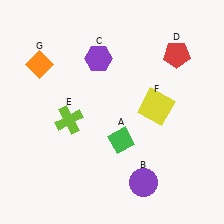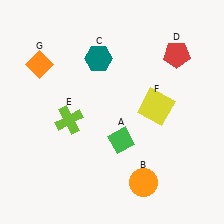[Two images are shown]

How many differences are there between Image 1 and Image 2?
There are 2 differences between the two images.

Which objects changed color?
B changed from purple to orange. C changed from purple to teal.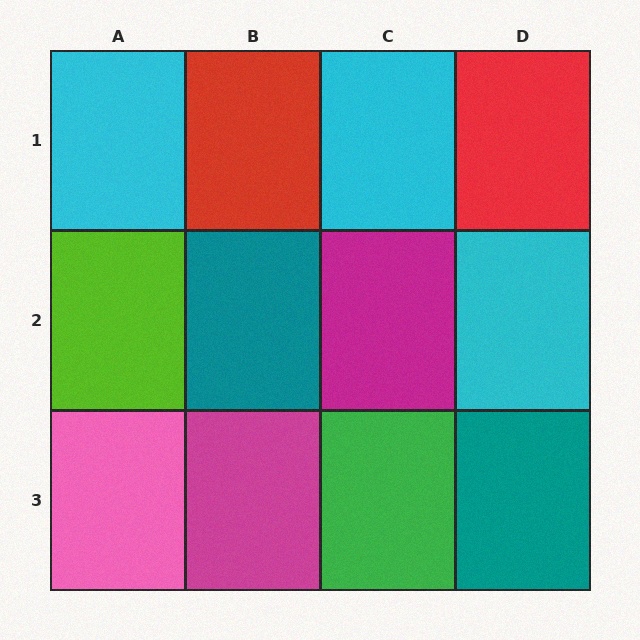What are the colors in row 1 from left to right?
Cyan, red, cyan, red.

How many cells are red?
2 cells are red.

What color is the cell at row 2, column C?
Magenta.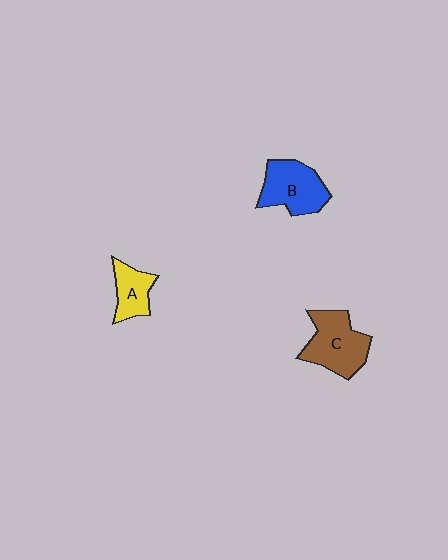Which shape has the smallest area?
Shape A (yellow).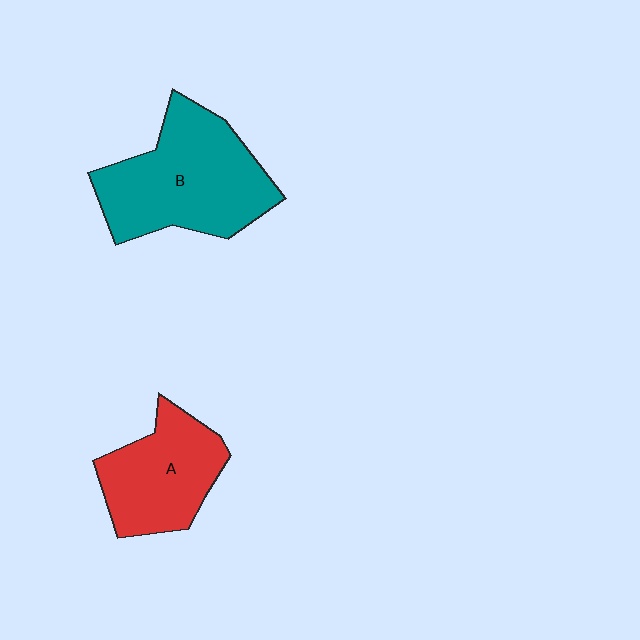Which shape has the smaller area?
Shape A (red).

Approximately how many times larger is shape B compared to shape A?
Approximately 1.4 times.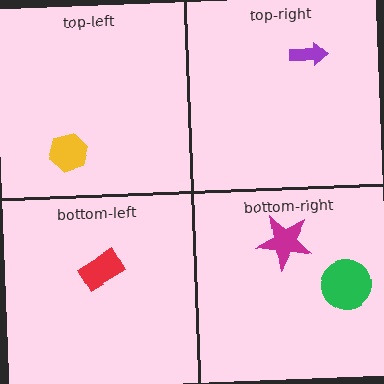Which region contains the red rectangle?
The bottom-left region.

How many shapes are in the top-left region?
1.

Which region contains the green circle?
The bottom-right region.